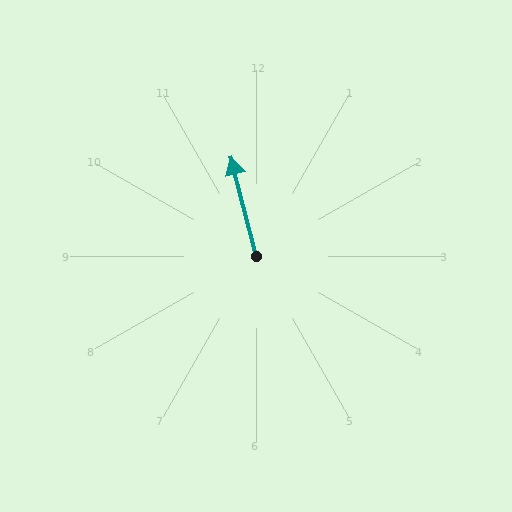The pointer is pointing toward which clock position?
Roughly 12 o'clock.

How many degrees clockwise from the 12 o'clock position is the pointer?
Approximately 346 degrees.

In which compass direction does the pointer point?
North.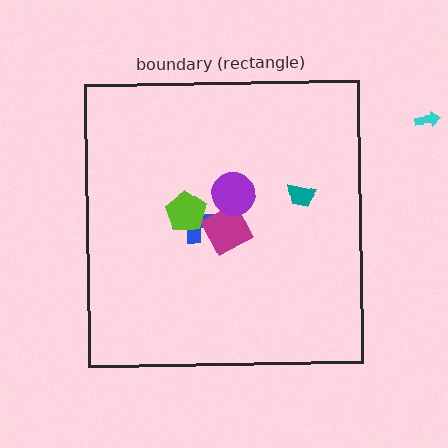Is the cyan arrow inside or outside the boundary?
Outside.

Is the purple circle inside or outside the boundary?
Inside.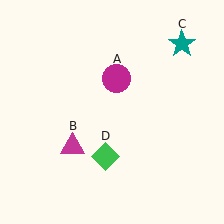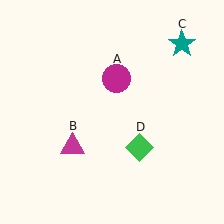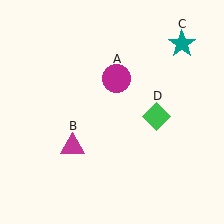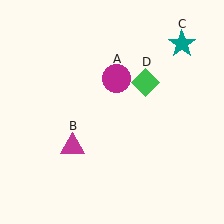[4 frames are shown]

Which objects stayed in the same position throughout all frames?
Magenta circle (object A) and magenta triangle (object B) and teal star (object C) remained stationary.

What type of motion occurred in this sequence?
The green diamond (object D) rotated counterclockwise around the center of the scene.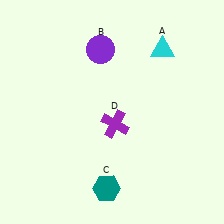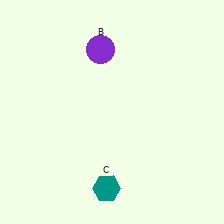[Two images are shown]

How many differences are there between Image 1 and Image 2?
There are 2 differences between the two images.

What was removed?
The cyan triangle (A), the purple cross (D) were removed in Image 2.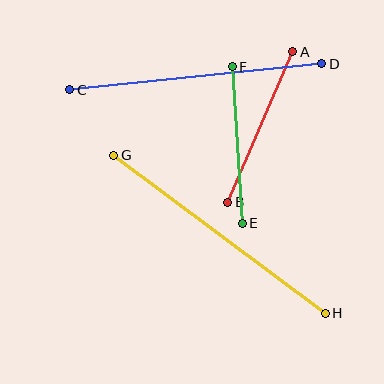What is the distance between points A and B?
The distance is approximately 164 pixels.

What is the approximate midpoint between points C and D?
The midpoint is at approximately (196, 77) pixels.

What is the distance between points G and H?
The distance is approximately 264 pixels.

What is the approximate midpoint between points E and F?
The midpoint is at approximately (237, 145) pixels.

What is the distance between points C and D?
The distance is approximately 253 pixels.